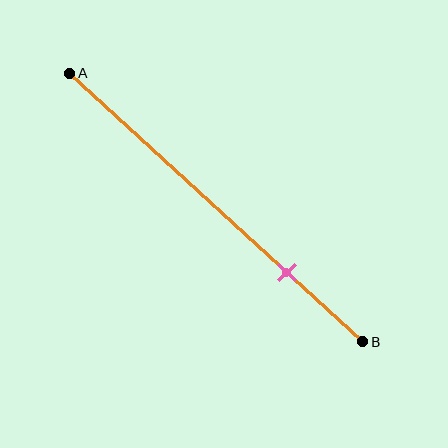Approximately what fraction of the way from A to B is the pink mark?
The pink mark is approximately 75% of the way from A to B.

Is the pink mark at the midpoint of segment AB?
No, the mark is at about 75% from A, not at the 50% midpoint.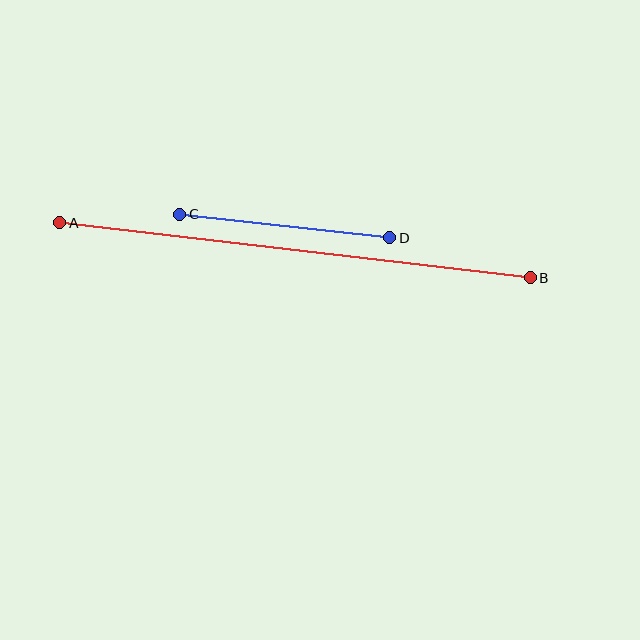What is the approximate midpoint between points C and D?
The midpoint is at approximately (285, 226) pixels.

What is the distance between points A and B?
The distance is approximately 474 pixels.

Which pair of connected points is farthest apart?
Points A and B are farthest apart.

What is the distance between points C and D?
The distance is approximately 211 pixels.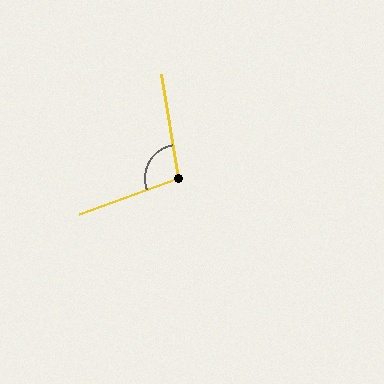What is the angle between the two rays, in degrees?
Approximately 101 degrees.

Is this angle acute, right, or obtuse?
It is obtuse.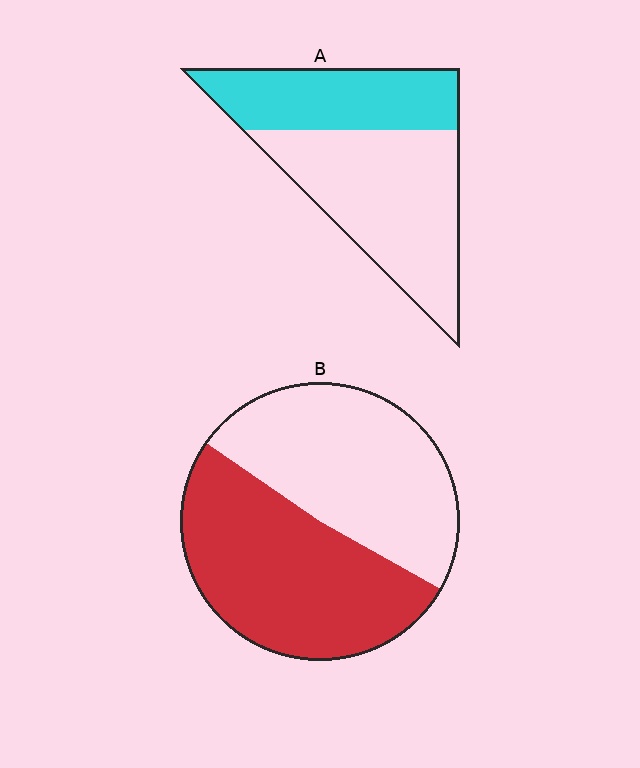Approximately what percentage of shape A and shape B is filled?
A is approximately 40% and B is approximately 50%.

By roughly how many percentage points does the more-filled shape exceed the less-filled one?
By roughly 10 percentage points (B over A).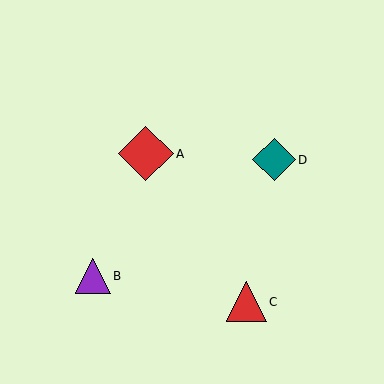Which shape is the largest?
The red diamond (labeled A) is the largest.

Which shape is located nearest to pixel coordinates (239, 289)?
The red triangle (labeled C) at (246, 302) is nearest to that location.